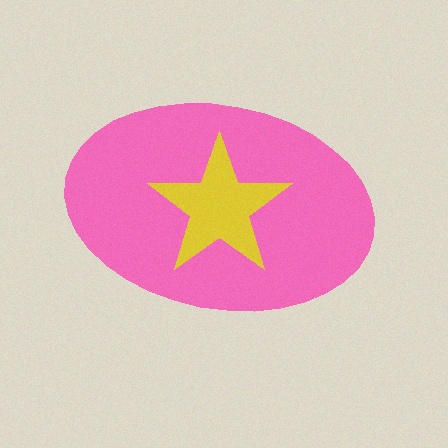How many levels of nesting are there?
2.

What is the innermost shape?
The yellow star.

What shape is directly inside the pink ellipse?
The yellow star.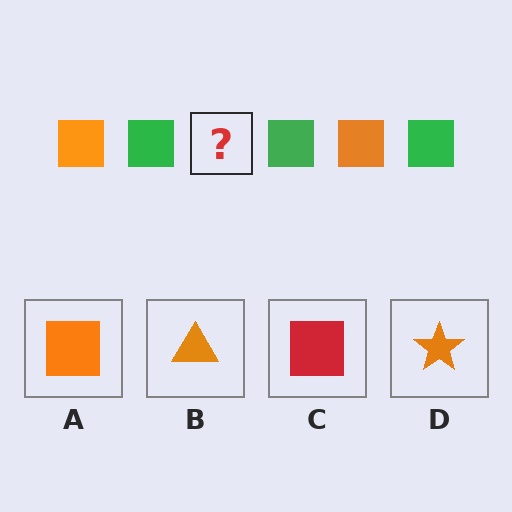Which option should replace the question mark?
Option A.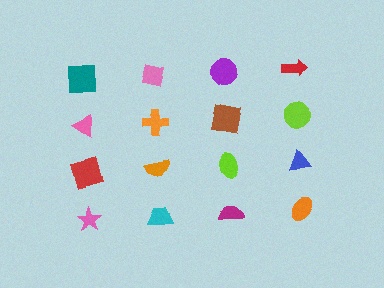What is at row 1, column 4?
A red arrow.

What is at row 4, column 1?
A pink star.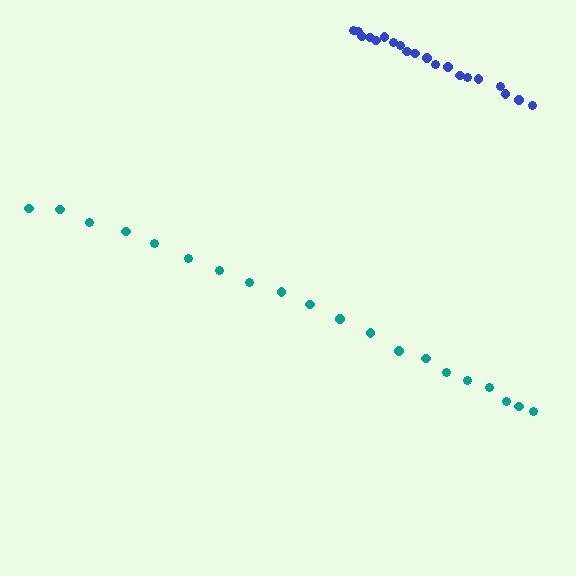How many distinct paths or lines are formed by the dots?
There are 2 distinct paths.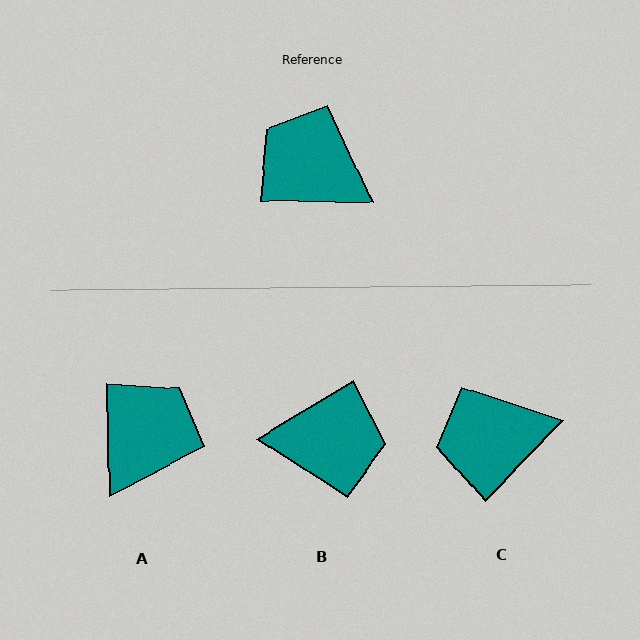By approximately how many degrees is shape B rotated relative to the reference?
Approximately 148 degrees clockwise.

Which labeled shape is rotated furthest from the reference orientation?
B, about 148 degrees away.